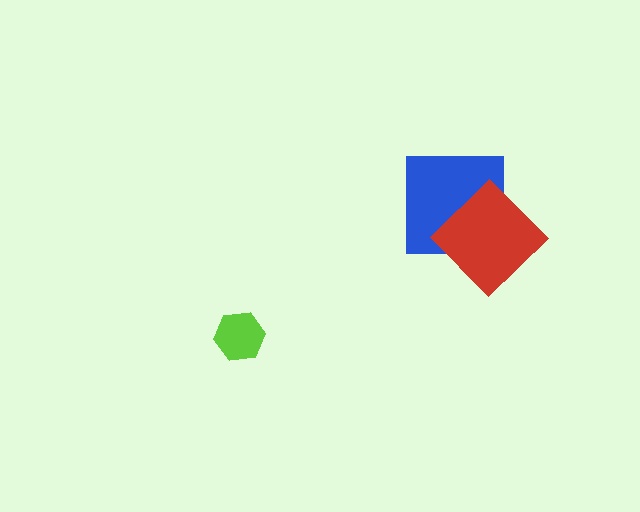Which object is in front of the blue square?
The red diamond is in front of the blue square.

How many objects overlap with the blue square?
1 object overlaps with the blue square.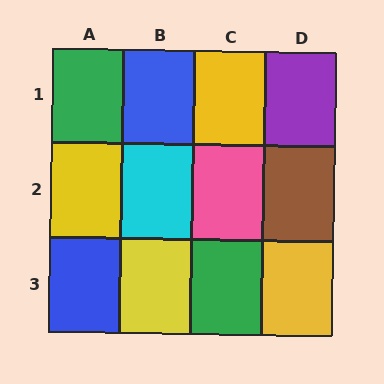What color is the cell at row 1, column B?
Blue.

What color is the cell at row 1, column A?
Green.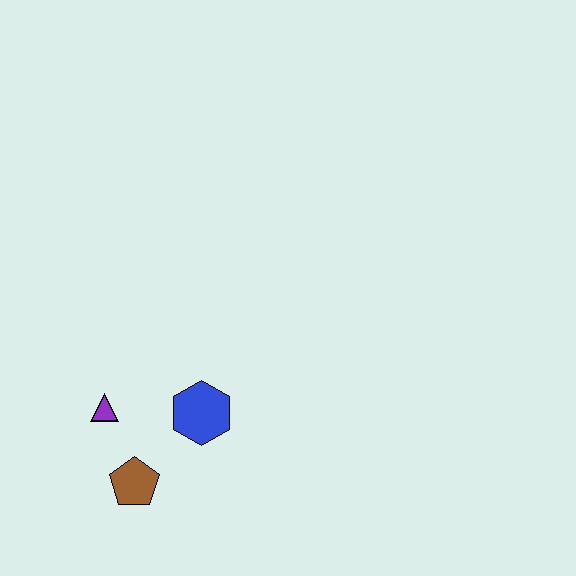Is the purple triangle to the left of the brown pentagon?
Yes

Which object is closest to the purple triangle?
The brown pentagon is closest to the purple triangle.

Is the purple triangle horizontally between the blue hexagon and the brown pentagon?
No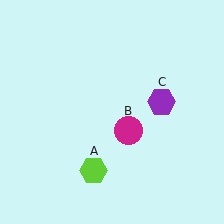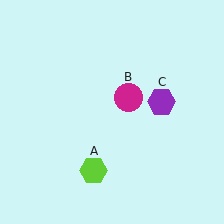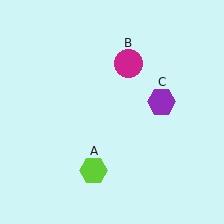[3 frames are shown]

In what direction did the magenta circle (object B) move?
The magenta circle (object B) moved up.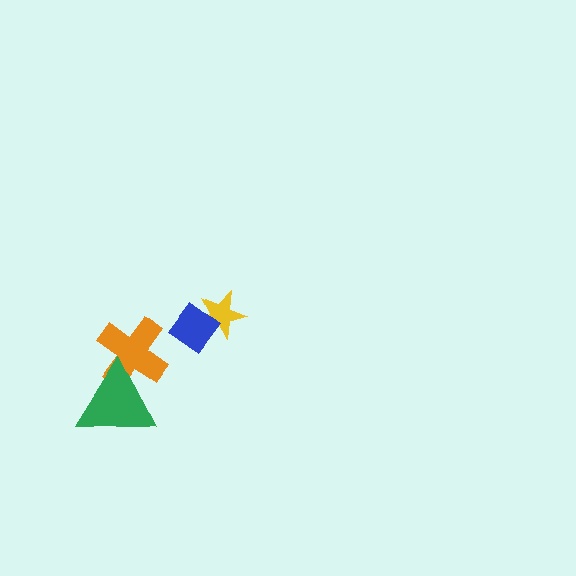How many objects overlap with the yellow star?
1 object overlaps with the yellow star.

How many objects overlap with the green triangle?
1 object overlaps with the green triangle.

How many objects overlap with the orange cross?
1 object overlaps with the orange cross.